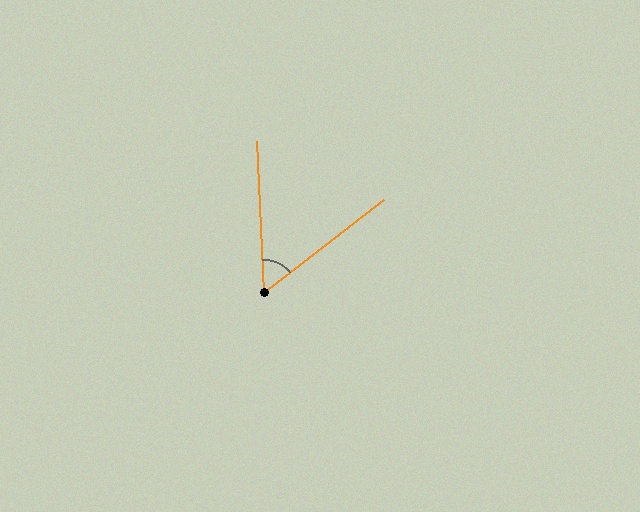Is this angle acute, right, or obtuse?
It is acute.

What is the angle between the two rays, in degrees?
Approximately 55 degrees.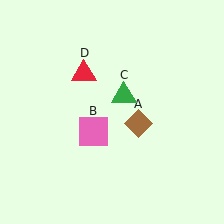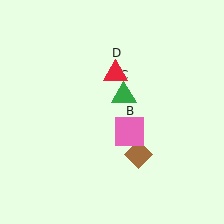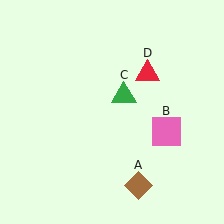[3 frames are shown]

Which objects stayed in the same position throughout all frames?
Green triangle (object C) remained stationary.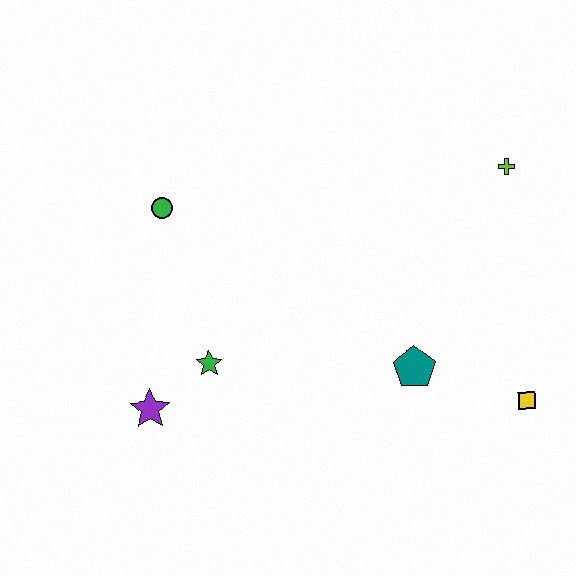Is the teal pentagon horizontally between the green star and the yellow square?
Yes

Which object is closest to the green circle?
The green star is closest to the green circle.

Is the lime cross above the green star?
Yes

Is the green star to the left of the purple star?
No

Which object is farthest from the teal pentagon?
The green circle is farthest from the teal pentagon.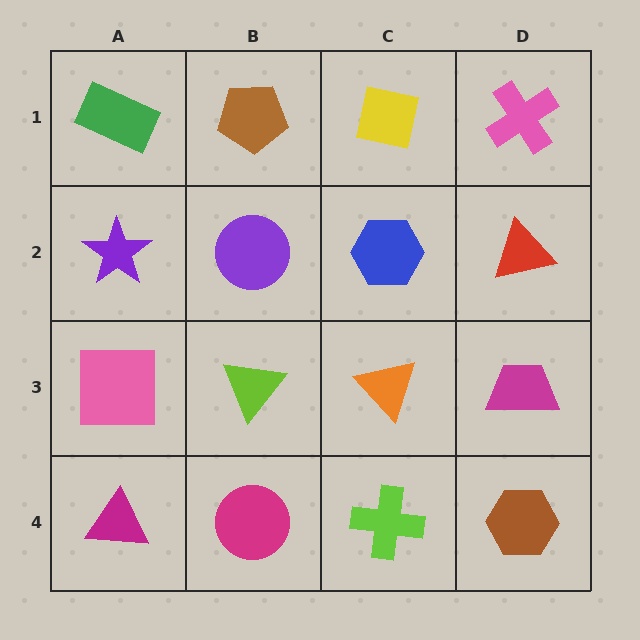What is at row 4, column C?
A lime cross.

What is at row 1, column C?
A yellow square.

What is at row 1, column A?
A green rectangle.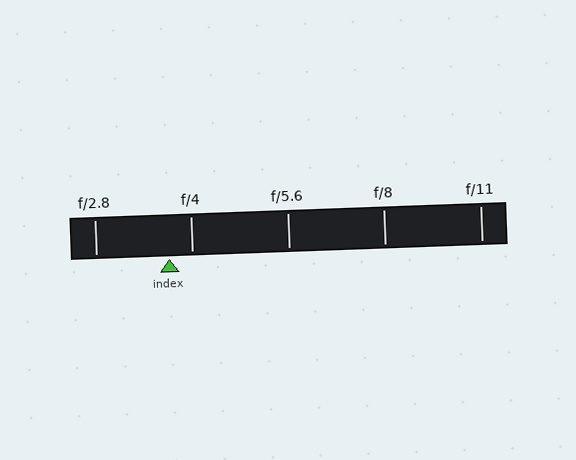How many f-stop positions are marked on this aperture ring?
There are 5 f-stop positions marked.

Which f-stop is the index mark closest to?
The index mark is closest to f/4.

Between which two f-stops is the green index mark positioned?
The index mark is between f/2.8 and f/4.